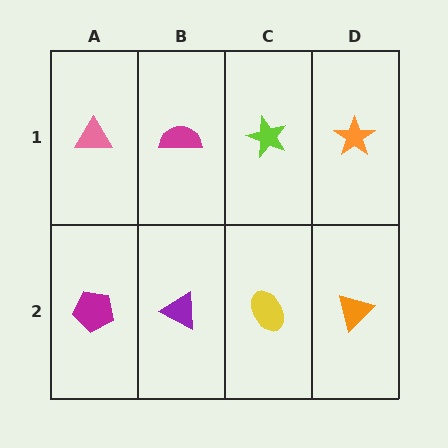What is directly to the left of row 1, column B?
A pink triangle.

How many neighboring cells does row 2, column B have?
3.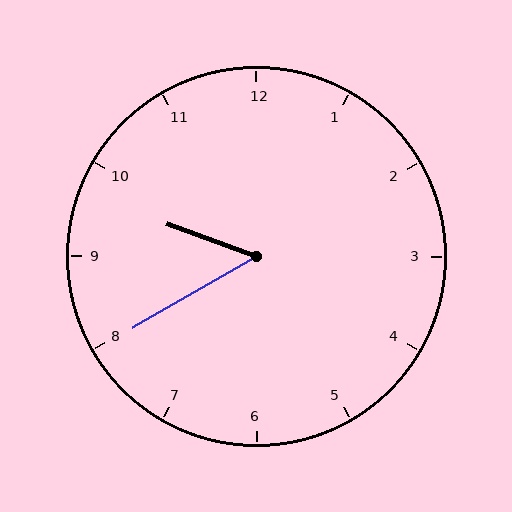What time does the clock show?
9:40.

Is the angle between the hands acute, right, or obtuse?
It is acute.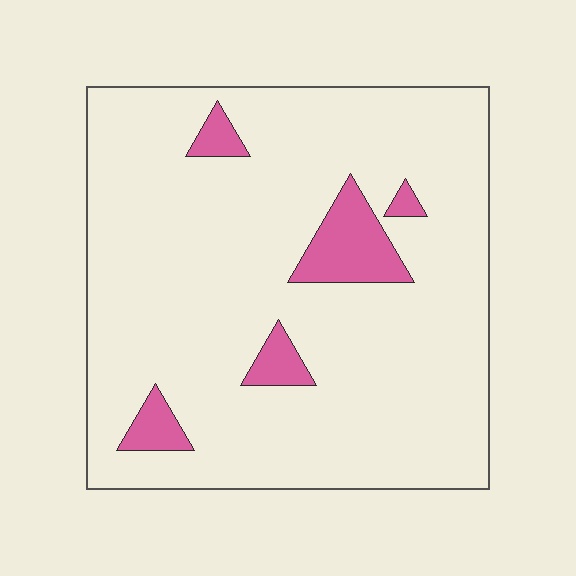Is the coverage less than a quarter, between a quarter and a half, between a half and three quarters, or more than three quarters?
Less than a quarter.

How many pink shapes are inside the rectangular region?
5.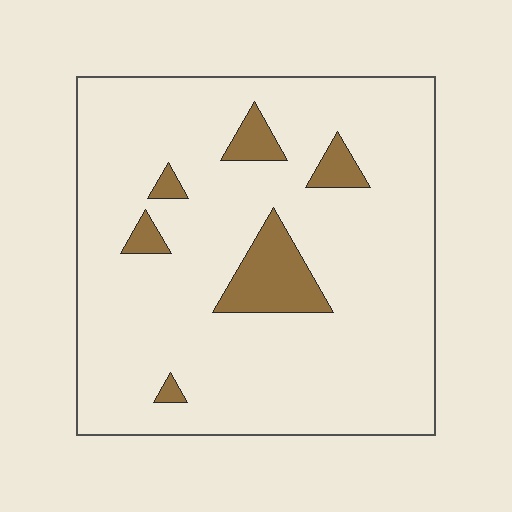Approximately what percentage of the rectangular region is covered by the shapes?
Approximately 10%.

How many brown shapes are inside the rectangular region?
6.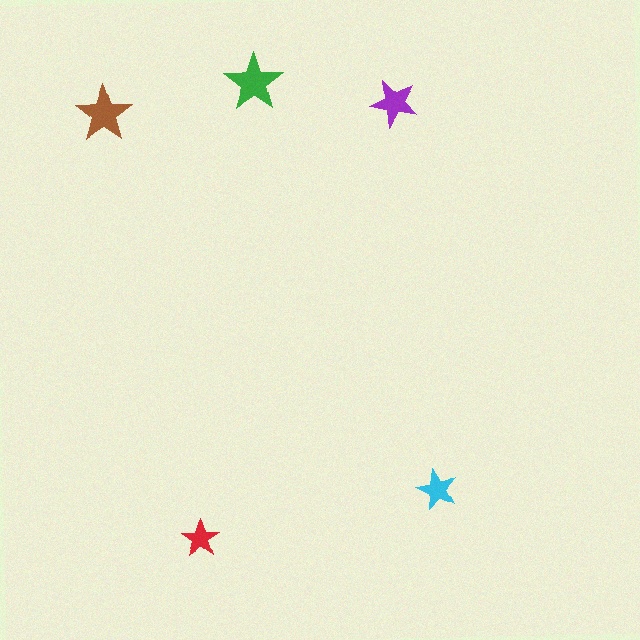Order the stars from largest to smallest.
the green one, the brown one, the purple one, the cyan one, the red one.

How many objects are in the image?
There are 5 objects in the image.